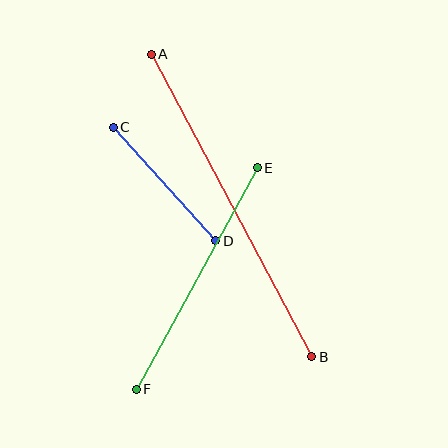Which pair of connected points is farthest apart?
Points A and B are farthest apart.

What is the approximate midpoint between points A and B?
The midpoint is at approximately (232, 206) pixels.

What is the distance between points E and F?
The distance is approximately 252 pixels.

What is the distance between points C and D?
The distance is approximately 153 pixels.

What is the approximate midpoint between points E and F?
The midpoint is at approximately (197, 278) pixels.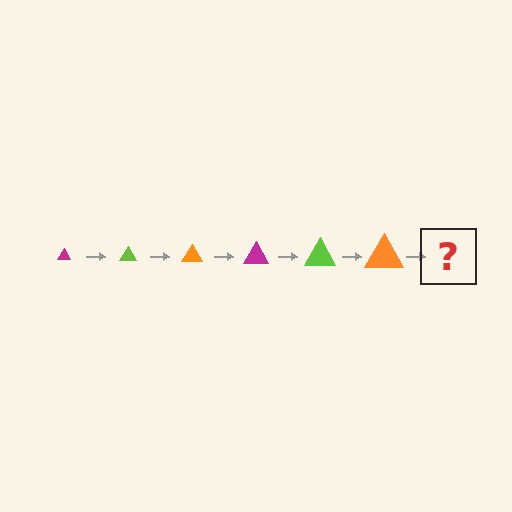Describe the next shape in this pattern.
It should be a magenta triangle, larger than the previous one.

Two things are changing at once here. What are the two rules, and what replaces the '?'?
The two rules are that the triangle grows larger each step and the color cycles through magenta, lime, and orange. The '?' should be a magenta triangle, larger than the previous one.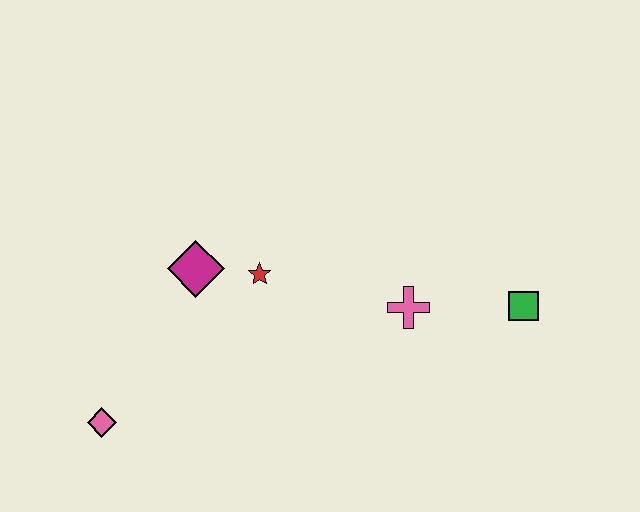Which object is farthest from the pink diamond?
The green square is farthest from the pink diamond.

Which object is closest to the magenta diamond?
The red star is closest to the magenta diamond.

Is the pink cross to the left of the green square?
Yes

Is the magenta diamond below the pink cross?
No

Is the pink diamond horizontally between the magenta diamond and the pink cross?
No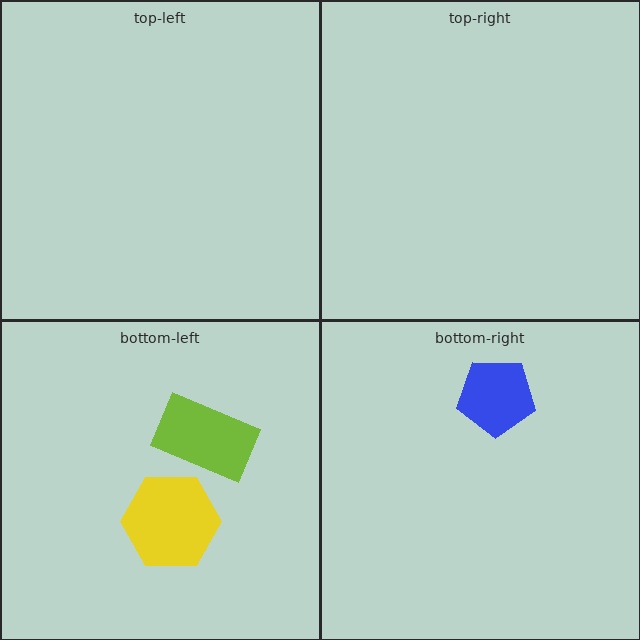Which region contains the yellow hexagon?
The bottom-left region.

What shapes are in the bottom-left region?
The yellow hexagon, the lime rectangle.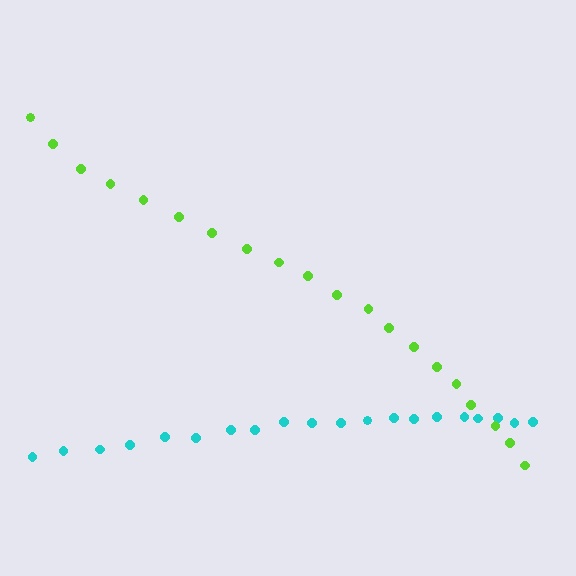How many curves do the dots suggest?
There are 2 distinct paths.